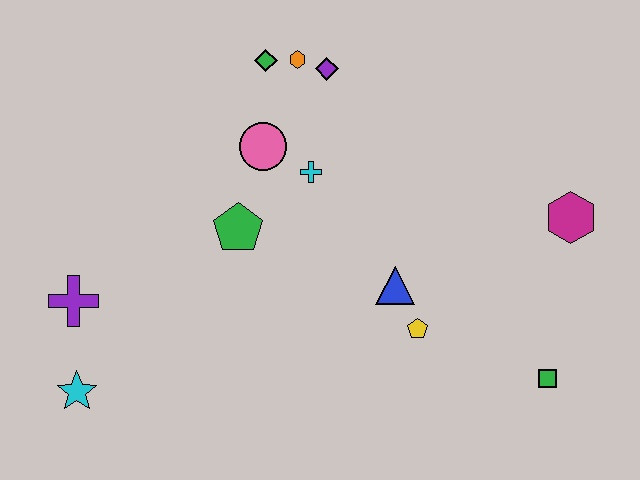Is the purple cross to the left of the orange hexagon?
Yes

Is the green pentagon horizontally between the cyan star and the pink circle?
Yes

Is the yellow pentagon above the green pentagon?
No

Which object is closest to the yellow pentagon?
The blue triangle is closest to the yellow pentagon.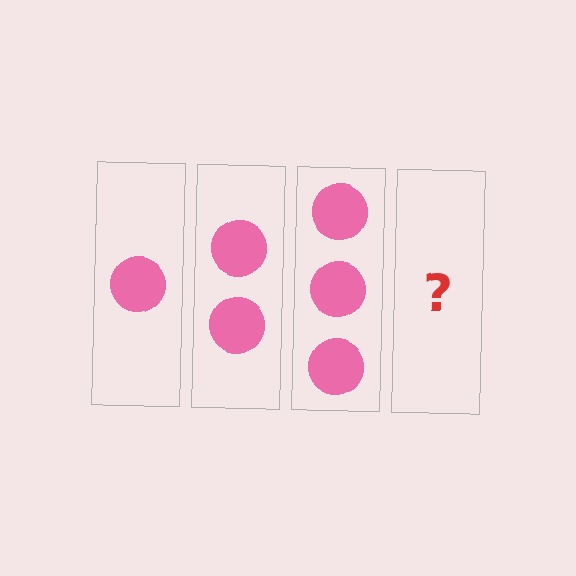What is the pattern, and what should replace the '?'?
The pattern is that each step adds one more circle. The '?' should be 4 circles.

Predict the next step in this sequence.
The next step is 4 circles.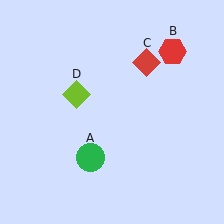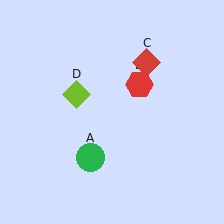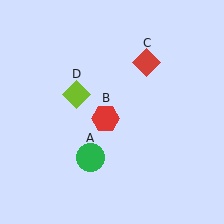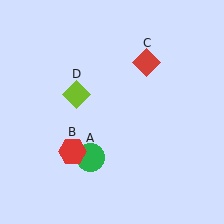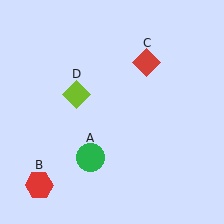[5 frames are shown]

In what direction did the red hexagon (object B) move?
The red hexagon (object B) moved down and to the left.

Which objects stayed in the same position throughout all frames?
Green circle (object A) and red diamond (object C) and lime diamond (object D) remained stationary.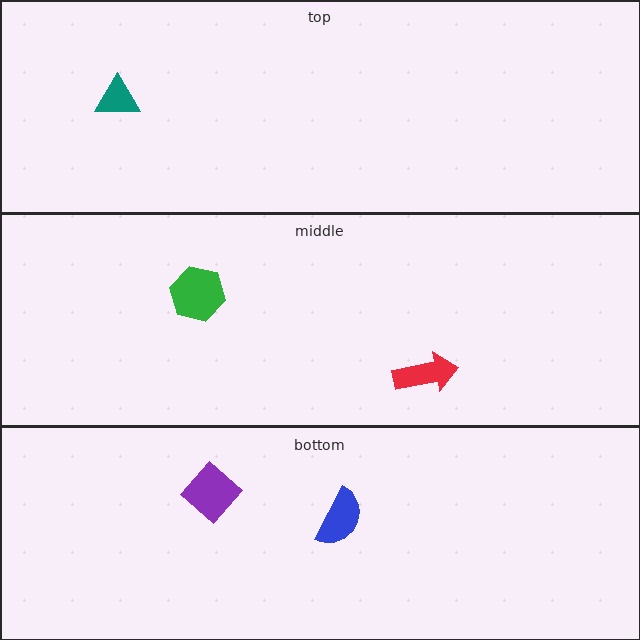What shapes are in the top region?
The teal triangle.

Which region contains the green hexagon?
The middle region.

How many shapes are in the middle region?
2.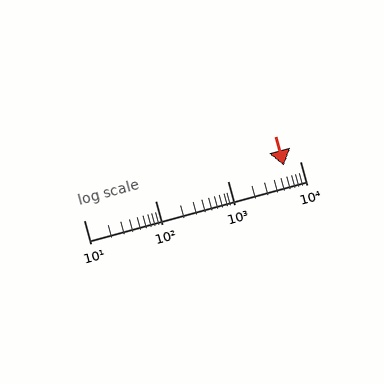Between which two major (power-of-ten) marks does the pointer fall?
The pointer is between 1000 and 10000.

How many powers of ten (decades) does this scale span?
The scale spans 3 decades, from 10 to 10000.